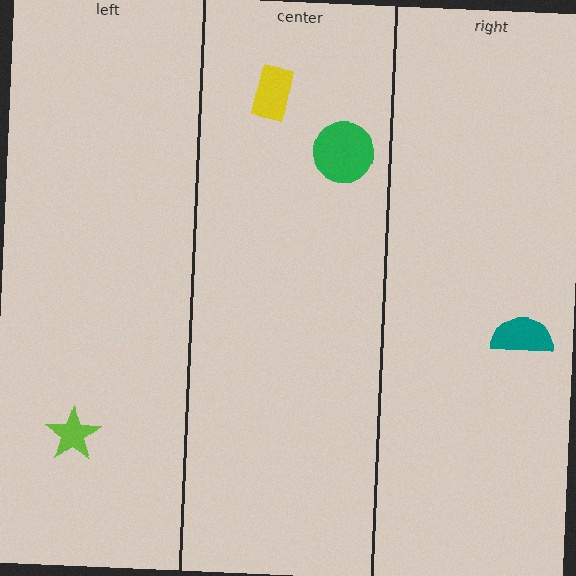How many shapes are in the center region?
2.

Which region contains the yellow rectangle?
The center region.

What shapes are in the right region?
The teal semicircle.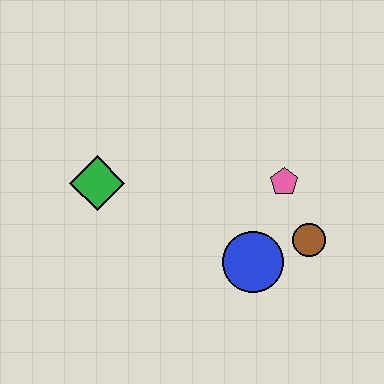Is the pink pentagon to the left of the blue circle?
No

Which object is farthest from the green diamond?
The brown circle is farthest from the green diamond.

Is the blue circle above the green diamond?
No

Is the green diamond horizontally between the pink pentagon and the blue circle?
No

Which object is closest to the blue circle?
The brown circle is closest to the blue circle.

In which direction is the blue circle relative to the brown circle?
The blue circle is to the left of the brown circle.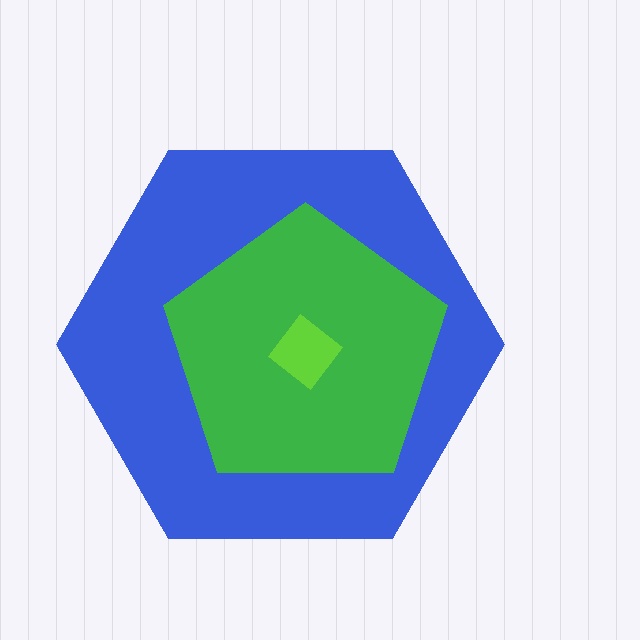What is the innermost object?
The lime diamond.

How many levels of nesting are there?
3.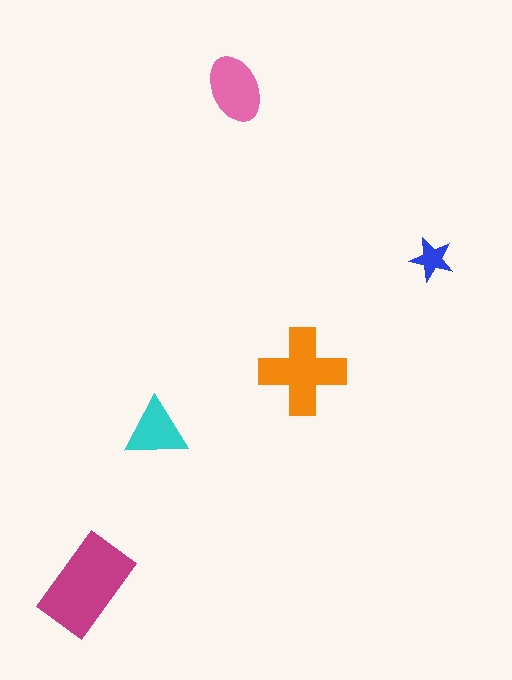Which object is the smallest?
The blue star.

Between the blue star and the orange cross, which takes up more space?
The orange cross.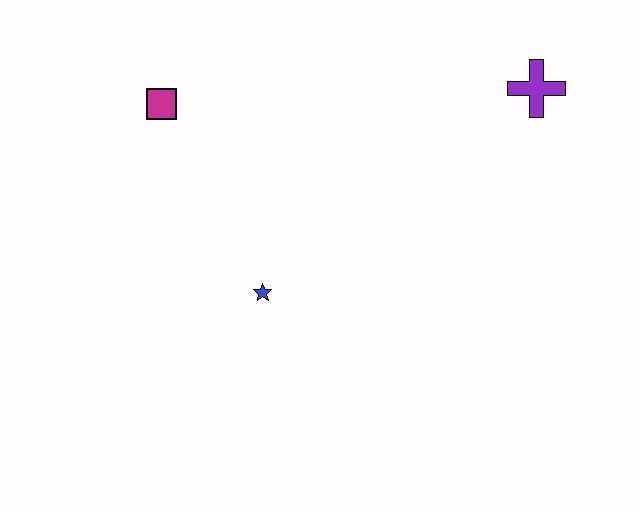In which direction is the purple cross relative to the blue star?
The purple cross is to the right of the blue star.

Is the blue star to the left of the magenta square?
No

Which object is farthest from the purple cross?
The magenta square is farthest from the purple cross.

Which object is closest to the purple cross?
The blue star is closest to the purple cross.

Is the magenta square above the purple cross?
No